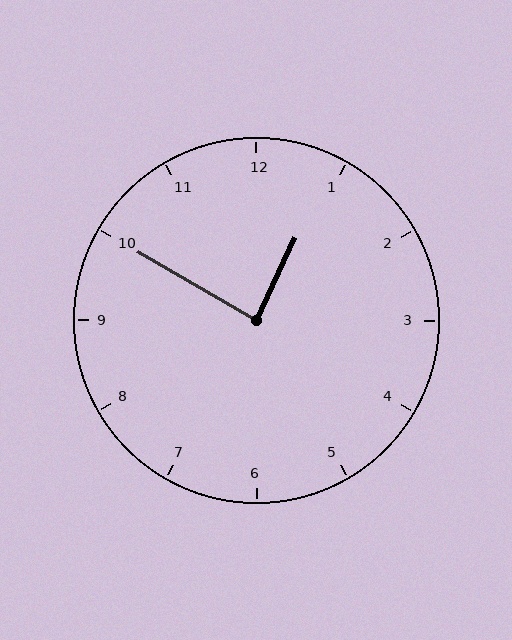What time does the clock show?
12:50.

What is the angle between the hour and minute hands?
Approximately 85 degrees.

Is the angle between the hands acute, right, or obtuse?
It is right.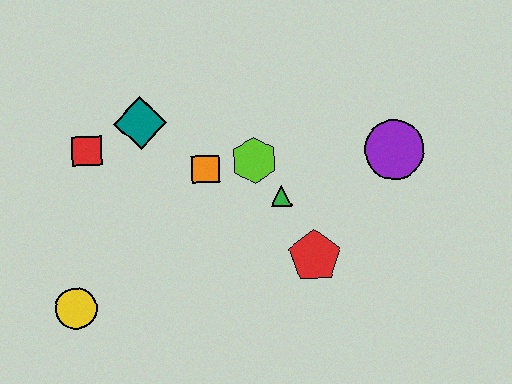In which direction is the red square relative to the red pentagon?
The red square is to the left of the red pentagon.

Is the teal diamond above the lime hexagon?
Yes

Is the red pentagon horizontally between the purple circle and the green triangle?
Yes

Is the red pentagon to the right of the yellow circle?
Yes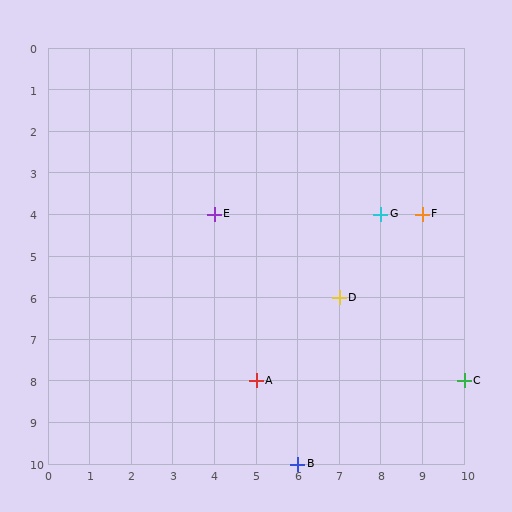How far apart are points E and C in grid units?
Points E and C are 6 columns and 4 rows apart (about 7.2 grid units diagonally).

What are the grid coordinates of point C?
Point C is at grid coordinates (10, 8).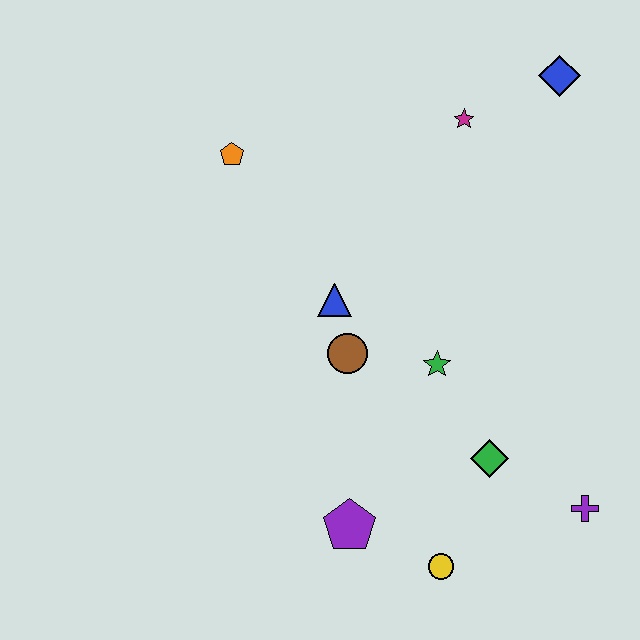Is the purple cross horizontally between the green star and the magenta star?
No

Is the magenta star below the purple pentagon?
No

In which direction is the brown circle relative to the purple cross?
The brown circle is to the left of the purple cross.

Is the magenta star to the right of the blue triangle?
Yes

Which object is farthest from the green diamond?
The orange pentagon is farthest from the green diamond.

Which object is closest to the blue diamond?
The magenta star is closest to the blue diamond.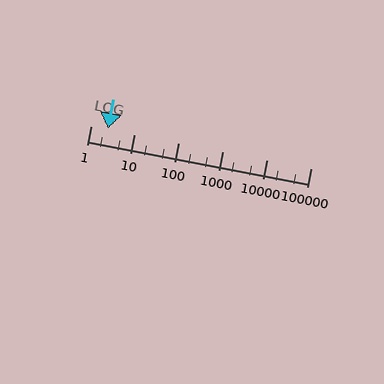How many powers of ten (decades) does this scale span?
The scale spans 5 decades, from 1 to 100000.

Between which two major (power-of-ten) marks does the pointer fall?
The pointer is between 1 and 10.